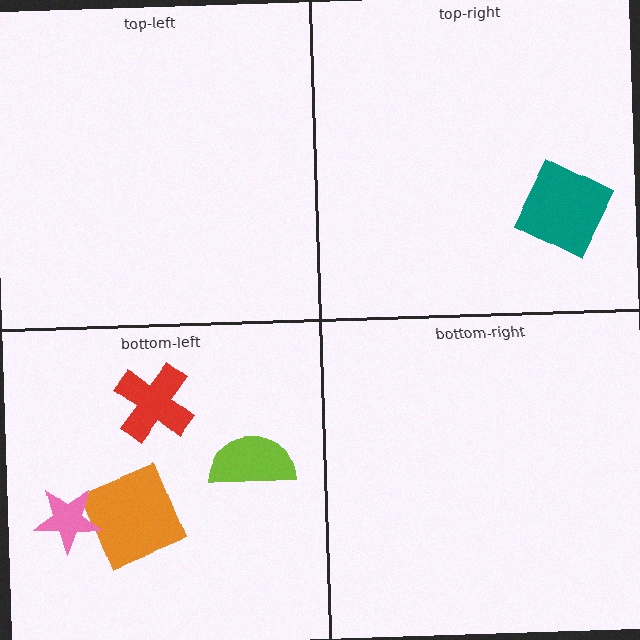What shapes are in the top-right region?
The teal diamond.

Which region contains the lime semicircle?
The bottom-left region.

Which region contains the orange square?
The bottom-left region.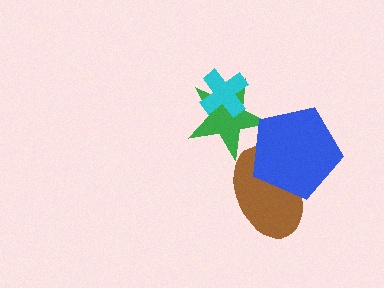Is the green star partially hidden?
Yes, it is partially covered by another shape.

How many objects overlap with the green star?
2 objects overlap with the green star.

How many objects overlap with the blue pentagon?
2 objects overlap with the blue pentagon.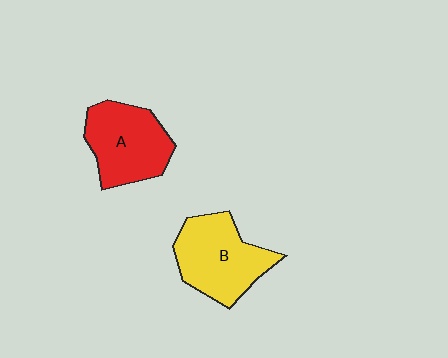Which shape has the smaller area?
Shape A (red).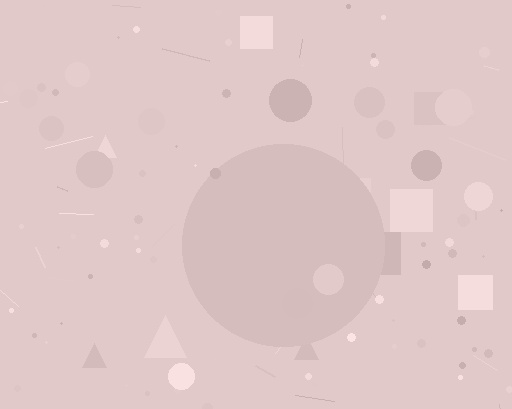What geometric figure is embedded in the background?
A circle is embedded in the background.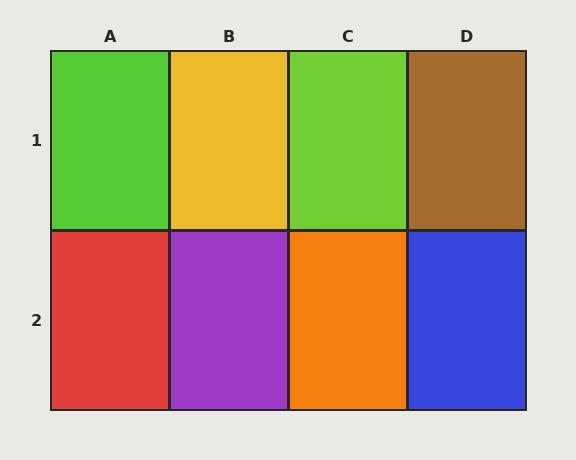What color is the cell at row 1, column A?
Lime.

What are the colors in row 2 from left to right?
Red, purple, orange, blue.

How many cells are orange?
1 cell is orange.